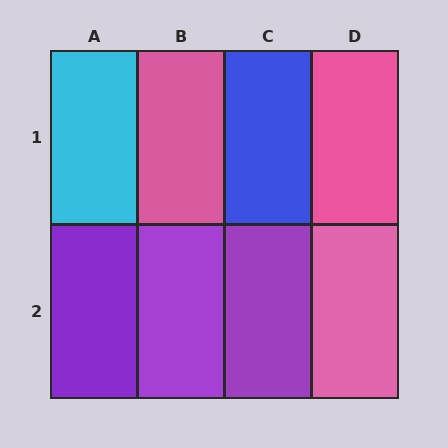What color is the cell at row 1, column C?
Blue.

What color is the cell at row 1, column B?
Pink.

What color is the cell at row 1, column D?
Pink.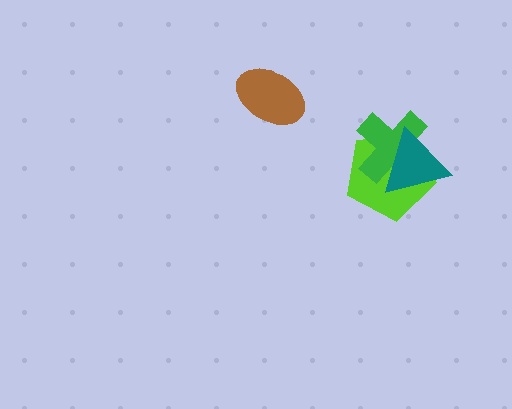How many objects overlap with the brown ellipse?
0 objects overlap with the brown ellipse.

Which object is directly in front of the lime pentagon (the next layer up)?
The green cross is directly in front of the lime pentagon.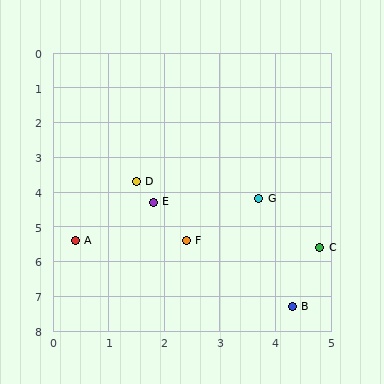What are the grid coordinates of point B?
Point B is at approximately (4.3, 7.3).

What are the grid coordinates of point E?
Point E is at approximately (1.8, 4.3).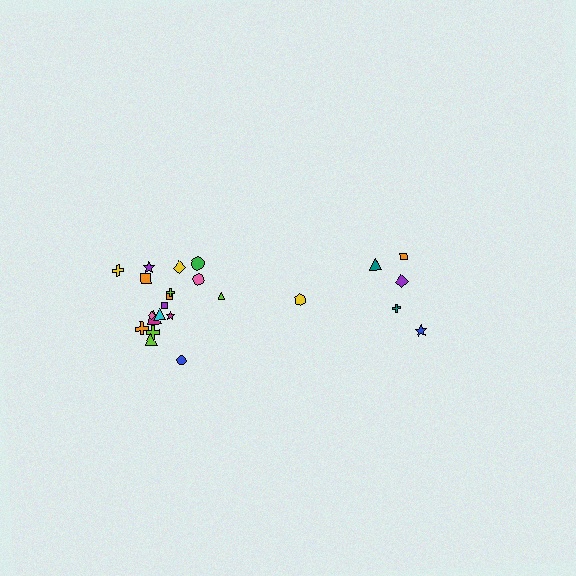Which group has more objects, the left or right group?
The left group.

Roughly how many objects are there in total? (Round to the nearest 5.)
Roughly 25 objects in total.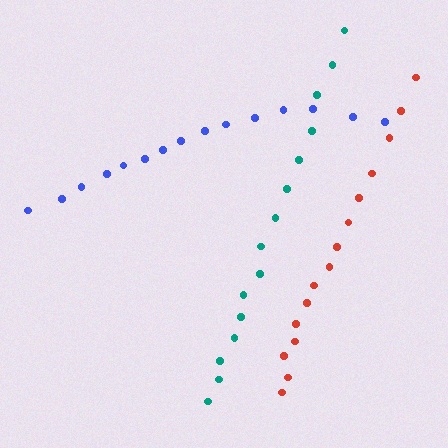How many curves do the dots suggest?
There are 3 distinct paths.